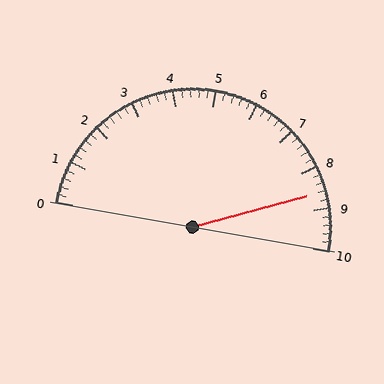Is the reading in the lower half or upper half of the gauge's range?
The reading is in the upper half of the range (0 to 10).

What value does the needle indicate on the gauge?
The needle indicates approximately 8.6.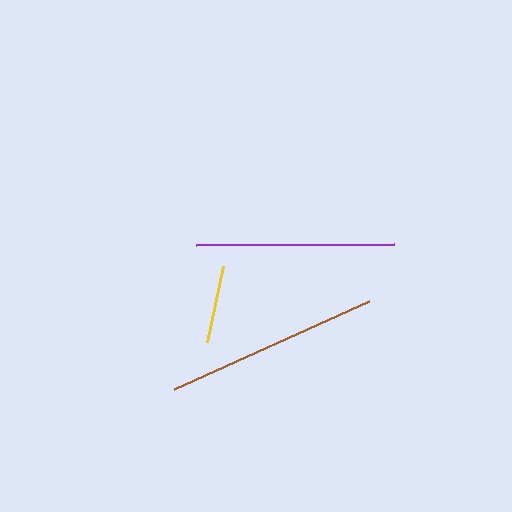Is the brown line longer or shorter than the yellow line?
The brown line is longer than the yellow line.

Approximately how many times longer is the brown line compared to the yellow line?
The brown line is approximately 2.8 times the length of the yellow line.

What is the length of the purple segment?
The purple segment is approximately 198 pixels long.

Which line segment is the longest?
The brown line is the longest at approximately 214 pixels.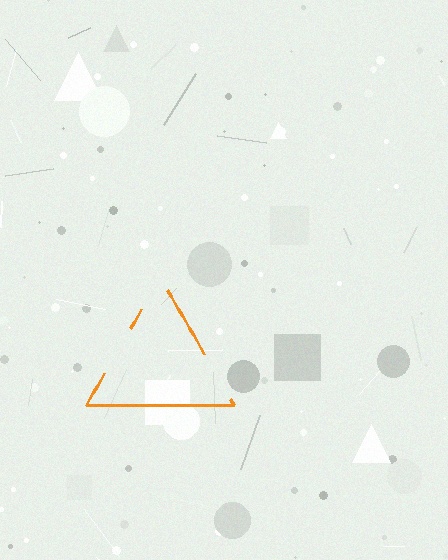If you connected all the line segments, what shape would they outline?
They would outline a triangle.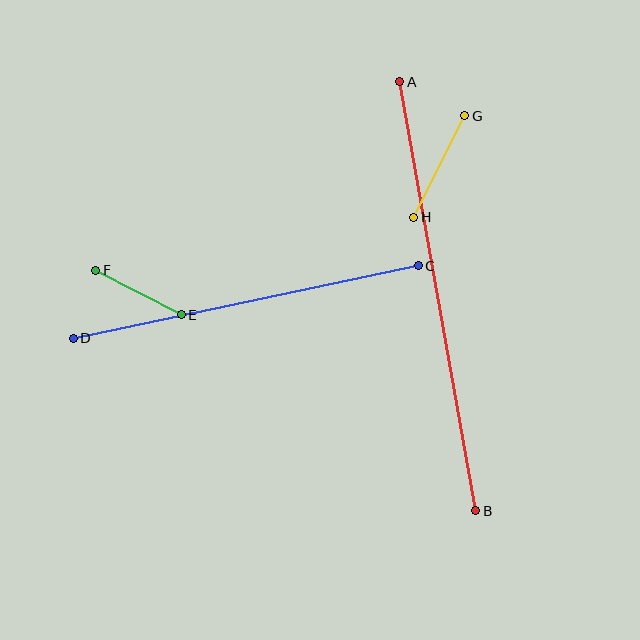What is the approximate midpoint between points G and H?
The midpoint is at approximately (439, 167) pixels.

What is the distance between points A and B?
The distance is approximately 436 pixels.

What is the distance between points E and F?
The distance is approximately 97 pixels.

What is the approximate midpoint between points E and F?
The midpoint is at approximately (139, 293) pixels.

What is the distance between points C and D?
The distance is approximately 353 pixels.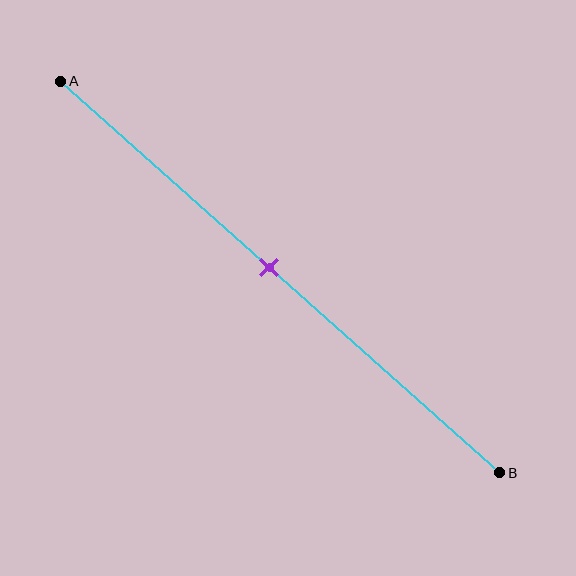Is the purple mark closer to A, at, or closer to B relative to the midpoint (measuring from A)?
The purple mark is approximately at the midpoint of segment AB.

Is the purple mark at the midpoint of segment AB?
Yes, the mark is approximately at the midpoint.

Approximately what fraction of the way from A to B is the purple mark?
The purple mark is approximately 50% of the way from A to B.